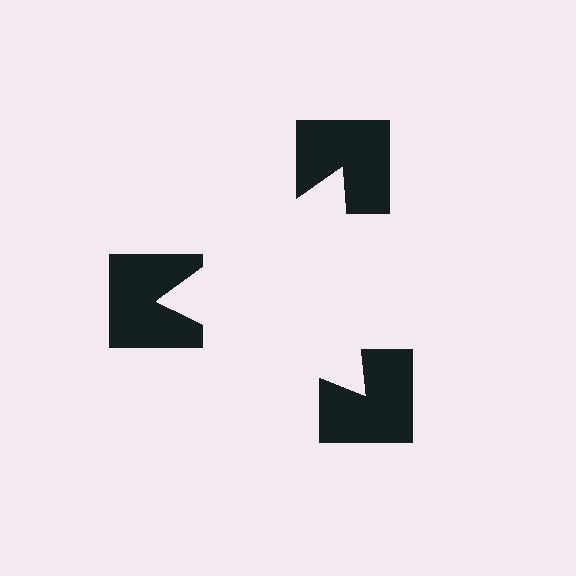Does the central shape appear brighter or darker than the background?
It typically appears slightly brighter than the background, even though no actual brightness change is drawn.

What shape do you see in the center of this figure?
An illusory triangle — its edges are inferred from the aligned wedge cuts in the notched squares, not physically drawn.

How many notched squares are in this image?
There are 3 — one at each vertex of the illusory triangle.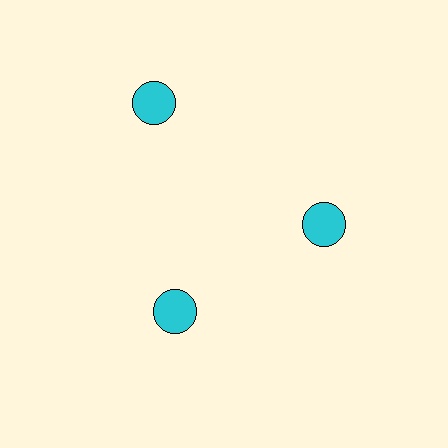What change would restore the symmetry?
The symmetry would be restored by moving it inward, back onto the ring so that all 3 circles sit at equal angles and equal distance from the center.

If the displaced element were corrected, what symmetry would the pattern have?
It would have 3-fold rotational symmetry — the pattern would map onto itself every 120 degrees.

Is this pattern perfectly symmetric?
No. The 3 cyan circles are arranged in a ring, but one element near the 11 o'clock position is pushed outward from the center, breaking the 3-fold rotational symmetry.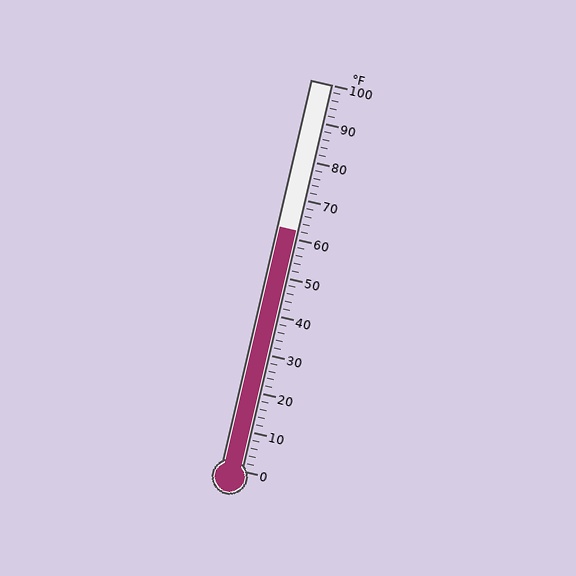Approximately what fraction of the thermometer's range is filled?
The thermometer is filled to approximately 60% of its range.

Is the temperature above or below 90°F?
The temperature is below 90°F.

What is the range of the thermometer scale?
The thermometer scale ranges from 0°F to 100°F.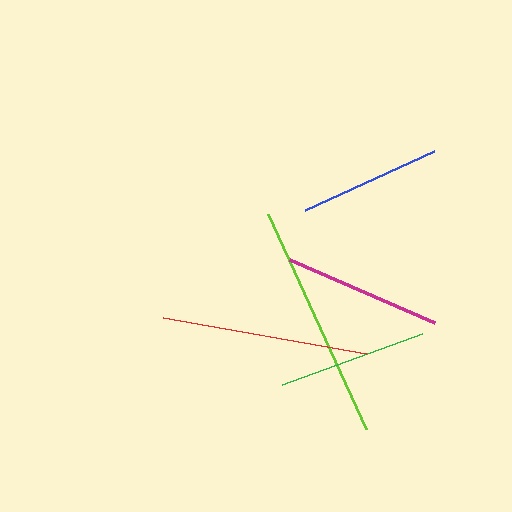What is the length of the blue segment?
The blue segment is approximately 142 pixels long.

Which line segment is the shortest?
The blue line is the shortest at approximately 142 pixels.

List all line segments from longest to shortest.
From longest to shortest: lime, red, magenta, green, blue.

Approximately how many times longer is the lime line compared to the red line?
The lime line is approximately 1.1 times the length of the red line.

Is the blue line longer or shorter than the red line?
The red line is longer than the blue line.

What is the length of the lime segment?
The lime segment is approximately 236 pixels long.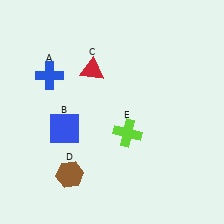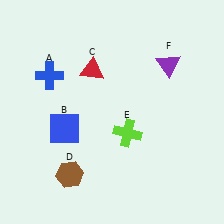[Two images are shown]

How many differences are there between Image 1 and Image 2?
There is 1 difference between the two images.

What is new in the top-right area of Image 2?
A purple triangle (F) was added in the top-right area of Image 2.